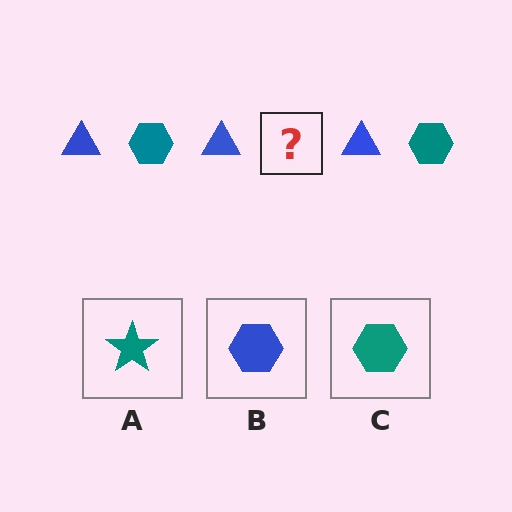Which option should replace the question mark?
Option C.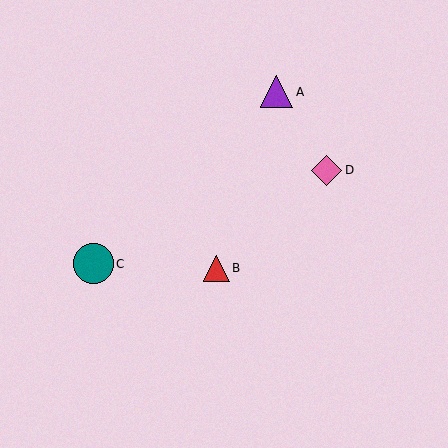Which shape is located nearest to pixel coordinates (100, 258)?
The teal circle (labeled C) at (94, 264) is nearest to that location.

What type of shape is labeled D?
Shape D is a pink diamond.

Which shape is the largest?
The teal circle (labeled C) is the largest.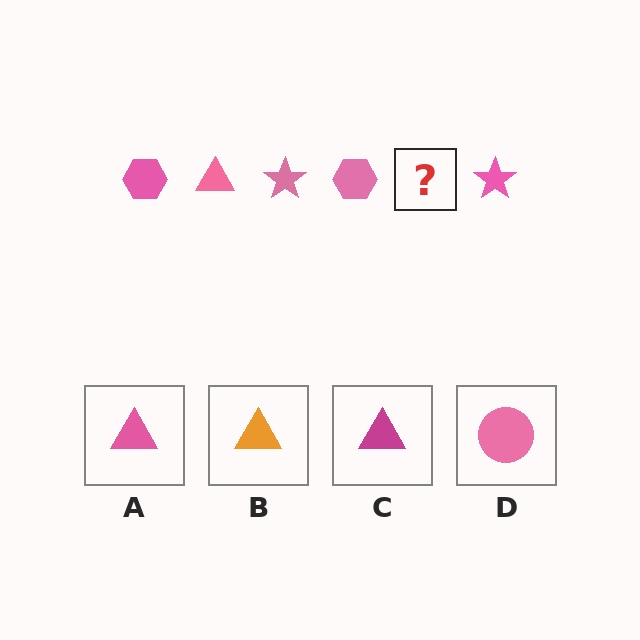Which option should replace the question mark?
Option A.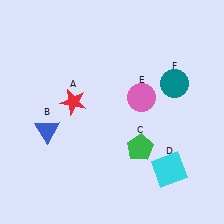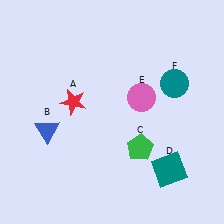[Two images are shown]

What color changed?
The square (D) changed from cyan in Image 1 to teal in Image 2.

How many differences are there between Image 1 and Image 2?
There is 1 difference between the two images.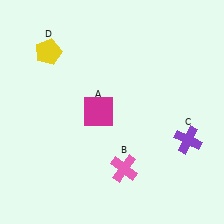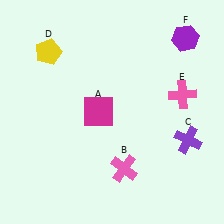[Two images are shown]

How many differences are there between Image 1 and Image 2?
There are 2 differences between the two images.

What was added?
A pink cross (E), a purple hexagon (F) were added in Image 2.